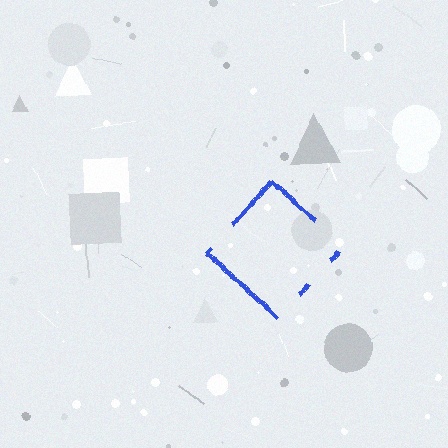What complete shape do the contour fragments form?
The contour fragments form a diamond.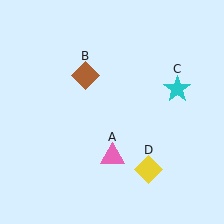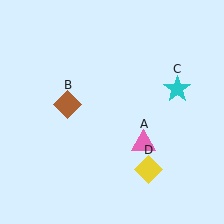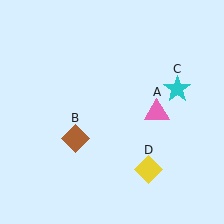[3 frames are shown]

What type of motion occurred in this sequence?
The pink triangle (object A), brown diamond (object B) rotated counterclockwise around the center of the scene.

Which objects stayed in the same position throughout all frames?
Cyan star (object C) and yellow diamond (object D) remained stationary.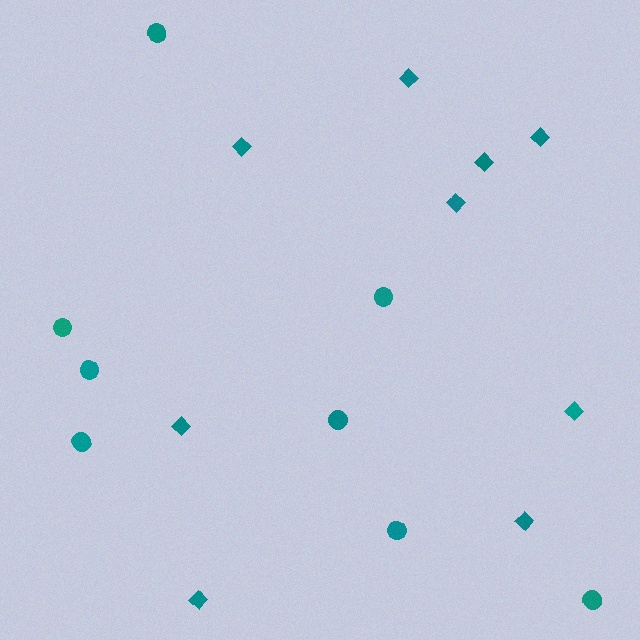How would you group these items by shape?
There are 2 groups: one group of circles (8) and one group of diamonds (9).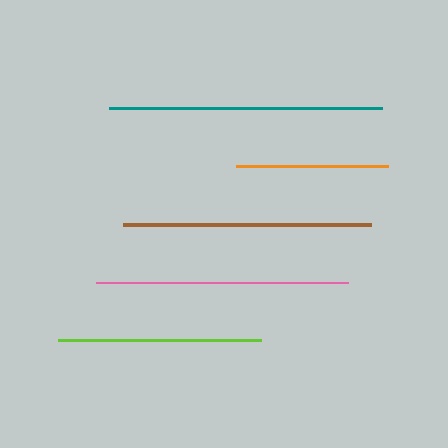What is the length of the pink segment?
The pink segment is approximately 252 pixels long.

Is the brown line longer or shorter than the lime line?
The brown line is longer than the lime line.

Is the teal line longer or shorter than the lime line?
The teal line is longer than the lime line.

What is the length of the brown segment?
The brown segment is approximately 248 pixels long.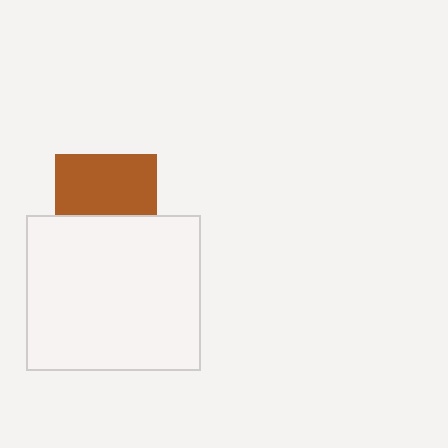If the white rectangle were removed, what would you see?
You would see the complete brown square.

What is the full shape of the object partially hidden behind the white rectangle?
The partially hidden object is a brown square.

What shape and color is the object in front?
The object in front is a white rectangle.